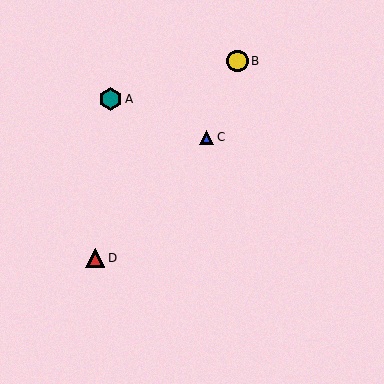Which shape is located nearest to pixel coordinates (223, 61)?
The yellow circle (labeled B) at (237, 61) is nearest to that location.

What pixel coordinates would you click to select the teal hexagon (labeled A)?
Click at (110, 99) to select the teal hexagon A.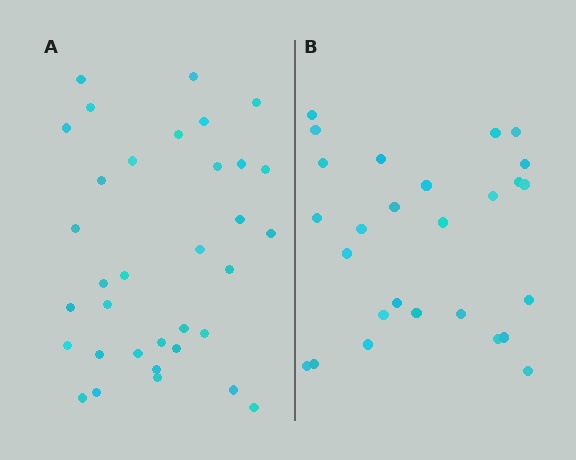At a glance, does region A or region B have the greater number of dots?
Region A (the left region) has more dots.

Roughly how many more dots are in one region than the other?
Region A has roughly 8 or so more dots than region B.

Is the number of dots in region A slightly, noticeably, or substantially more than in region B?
Region A has noticeably more, but not dramatically so. The ratio is roughly 1.3 to 1.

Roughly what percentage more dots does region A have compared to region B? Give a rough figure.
About 25% more.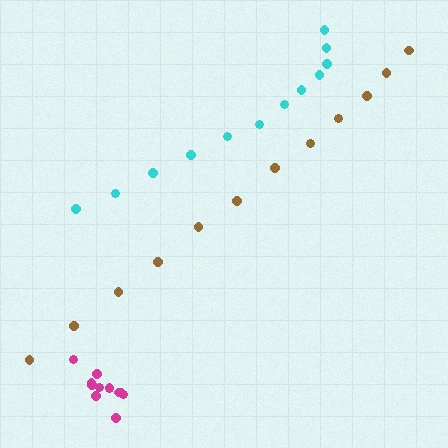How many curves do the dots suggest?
There are 3 distinct paths.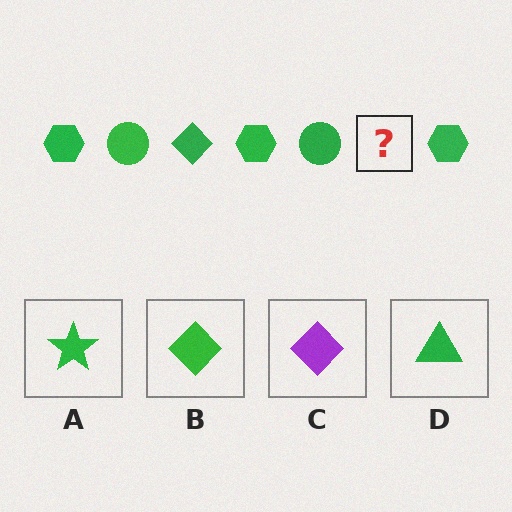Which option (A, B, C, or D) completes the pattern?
B.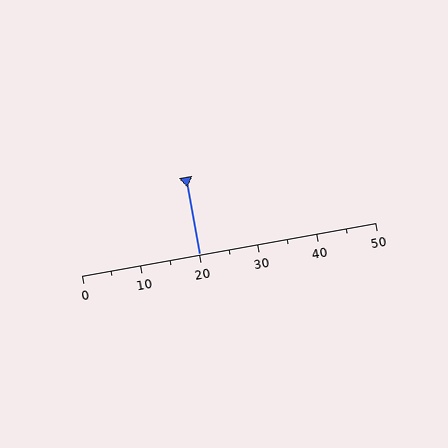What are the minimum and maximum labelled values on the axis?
The axis runs from 0 to 50.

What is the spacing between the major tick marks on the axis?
The major ticks are spaced 10 apart.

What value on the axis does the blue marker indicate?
The marker indicates approximately 20.